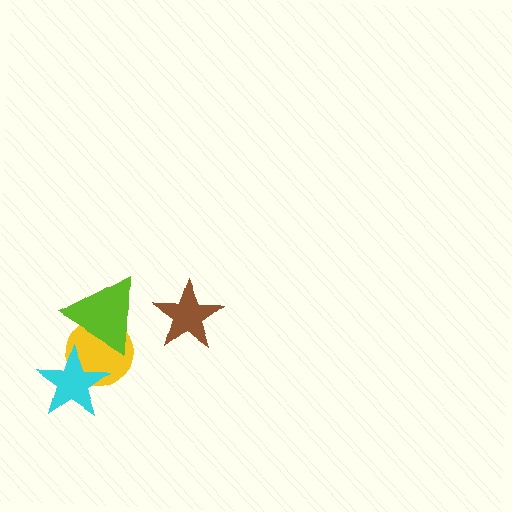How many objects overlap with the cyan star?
2 objects overlap with the cyan star.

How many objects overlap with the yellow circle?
2 objects overlap with the yellow circle.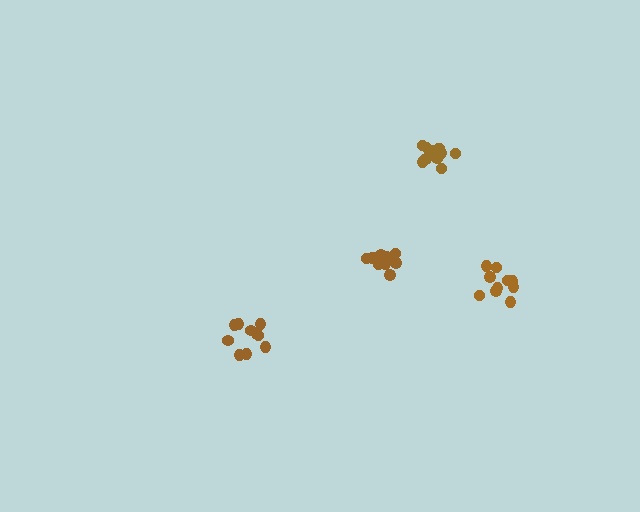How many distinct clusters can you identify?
There are 4 distinct clusters.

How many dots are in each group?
Group 1: 11 dots, Group 2: 10 dots, Group 3: 10 dots, Group 4: 13 dots (44 total).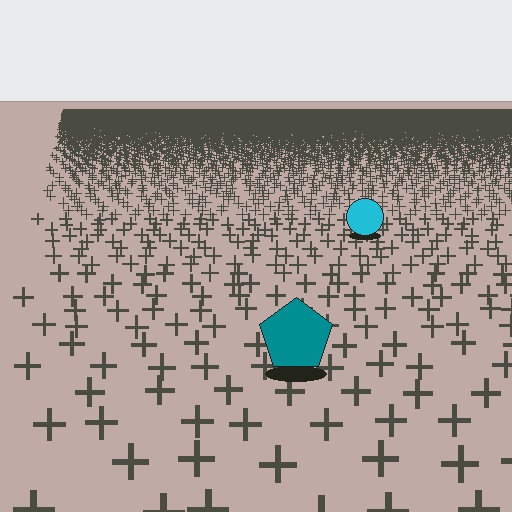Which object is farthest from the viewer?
The cyan circle is farthest from the viewer. It appears smaller and the ground texture around it is denser.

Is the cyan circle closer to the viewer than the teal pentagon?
No. The teal pentagon is closer — you can tell from the texture gradient: the ground texture is coarser near it.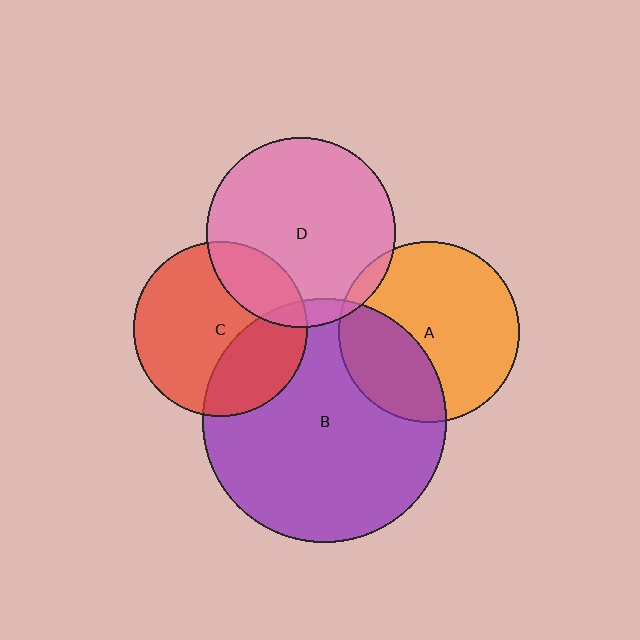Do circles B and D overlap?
Yes.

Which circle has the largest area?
Circle B (purple).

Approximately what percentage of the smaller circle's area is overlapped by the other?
Approximately 5%.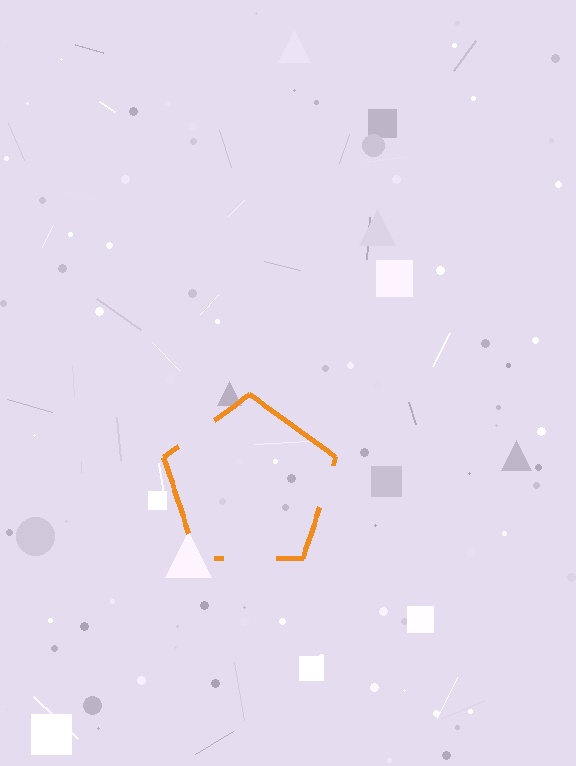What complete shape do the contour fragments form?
The contour fragments form a pentagon.